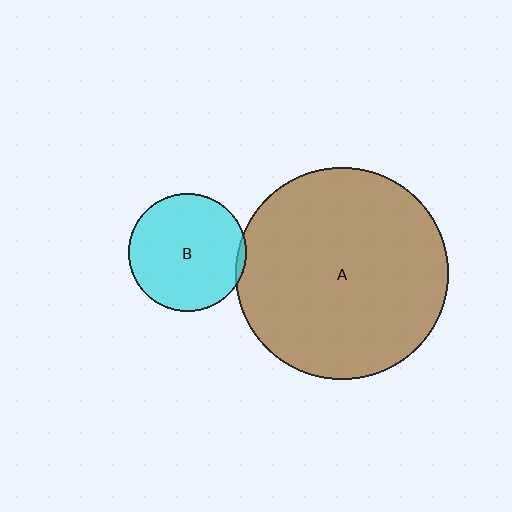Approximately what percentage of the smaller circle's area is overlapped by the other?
Approximately 5%.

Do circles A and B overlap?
Yes.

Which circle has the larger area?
Circle A (brown).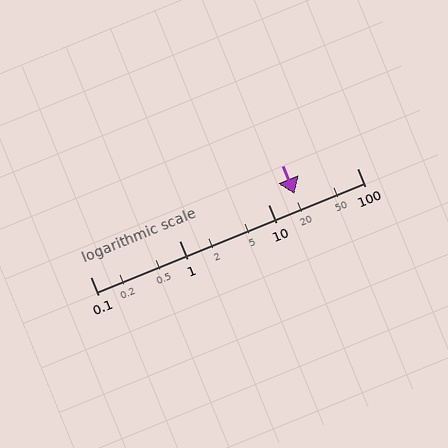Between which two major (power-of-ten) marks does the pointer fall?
The pointer is between 10 and 100.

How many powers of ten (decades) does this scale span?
The scale spans 3 decades, from 0.1 to 100.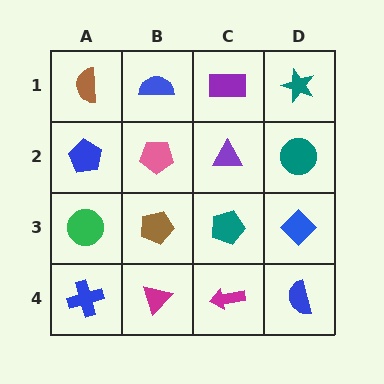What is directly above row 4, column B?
A brown pentagon.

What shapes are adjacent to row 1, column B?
A pink pentagon (row 2, column B), a brown semicircle (row 1, column A), a purple rectangle (row 1, column C).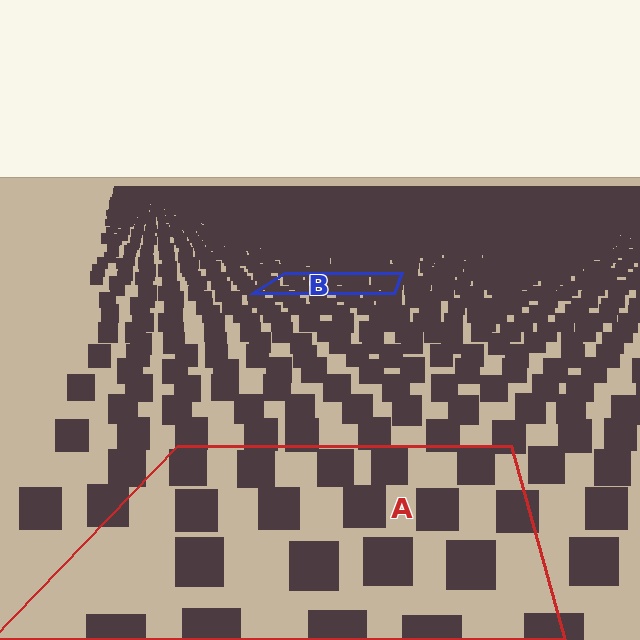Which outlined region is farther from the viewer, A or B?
Region B is farther from the viewer — the texture elements inside it appear smaller and more densely packed.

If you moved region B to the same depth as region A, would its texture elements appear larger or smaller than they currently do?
They would appear larger. At a closer depth, the same texture elements are projected at a bigger on-screen size.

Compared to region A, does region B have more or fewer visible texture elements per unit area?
Region B has more texture elements per unit area — they are packed more densely because it is farther away.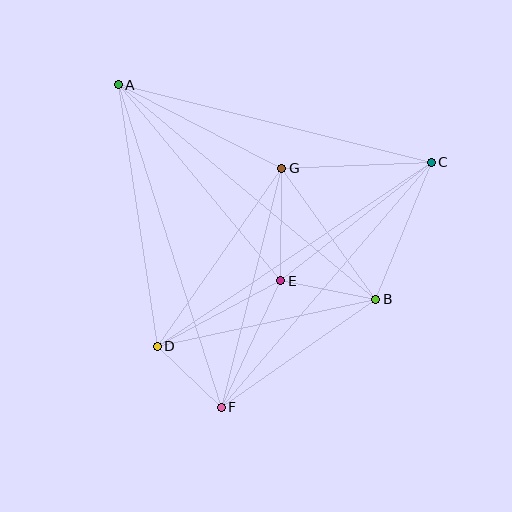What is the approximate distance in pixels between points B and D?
The distance between B and D is approximately 224 pixels.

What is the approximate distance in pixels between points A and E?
The distance between A and E is approximately 255 pixels.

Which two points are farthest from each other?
Points A and F are farthest from each other.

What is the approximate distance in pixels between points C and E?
The distance between C and E is approximately 192 pixels.